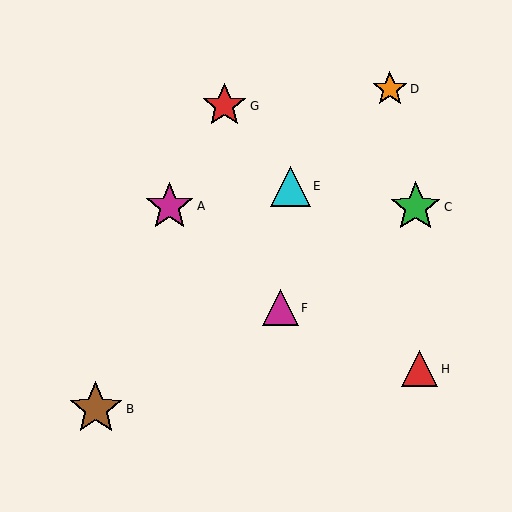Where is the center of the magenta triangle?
The center of the magenta triangle is at (280, 308).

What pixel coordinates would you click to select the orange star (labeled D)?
Click at (390, 89) to select the orange star D.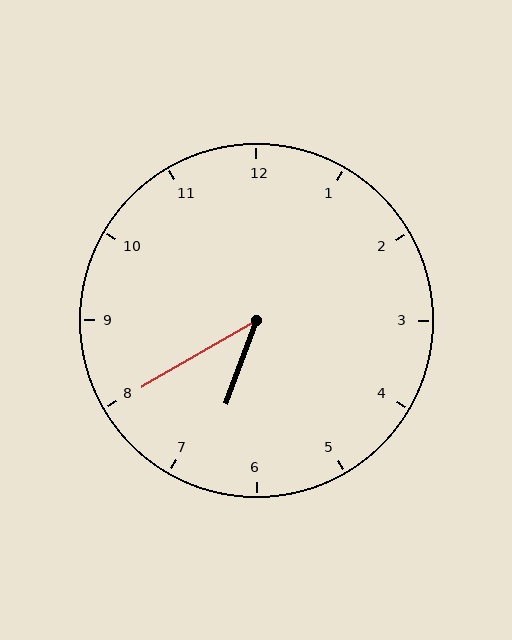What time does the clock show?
6:40.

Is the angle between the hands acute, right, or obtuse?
It is acute.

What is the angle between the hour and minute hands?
Approximately 40 degrees.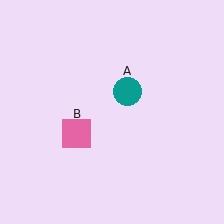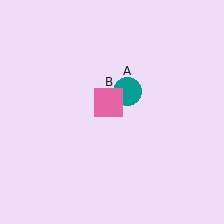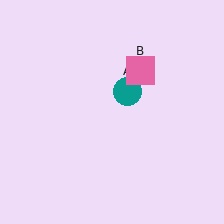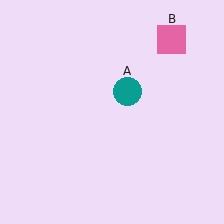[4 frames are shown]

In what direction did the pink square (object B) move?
The pink square (object B) moved up and to the right.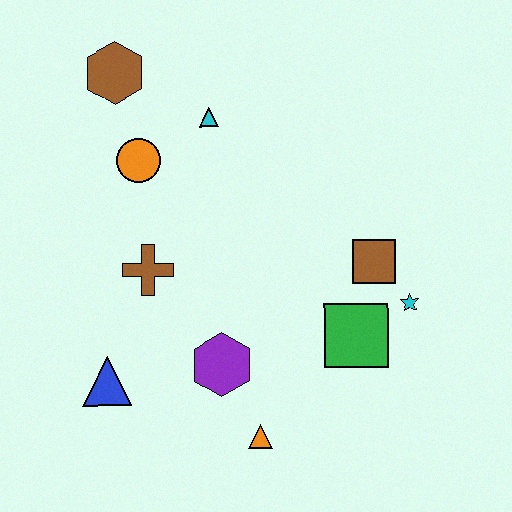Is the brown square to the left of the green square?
No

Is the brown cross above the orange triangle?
Yes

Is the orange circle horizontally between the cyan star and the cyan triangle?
No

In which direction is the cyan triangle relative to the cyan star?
The cyan triangle is to the left of the cyan star.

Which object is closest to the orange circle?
The cyan triangle is closest to the orange circle.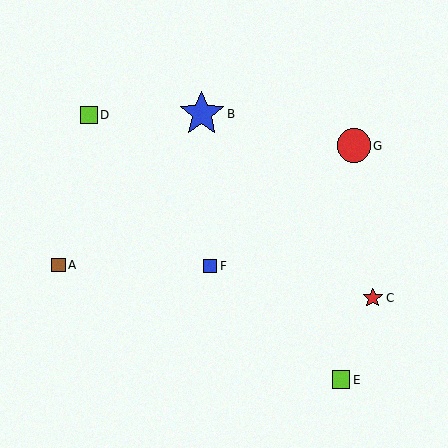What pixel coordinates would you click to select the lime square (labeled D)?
Click at (89, 115) to select the lime square D.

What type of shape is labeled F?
Shape F is a blue square.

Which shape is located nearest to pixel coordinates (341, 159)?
The red circle (labeled G) at (354, 146) is nearest to that location.